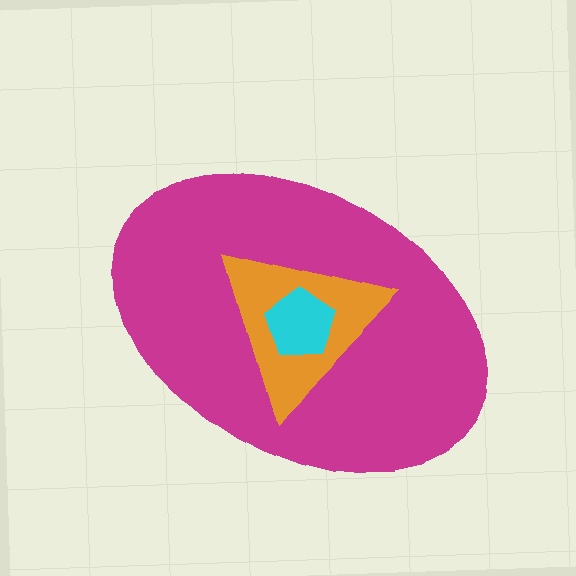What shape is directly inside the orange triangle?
The cyan pentagon.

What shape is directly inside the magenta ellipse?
The orange triangle.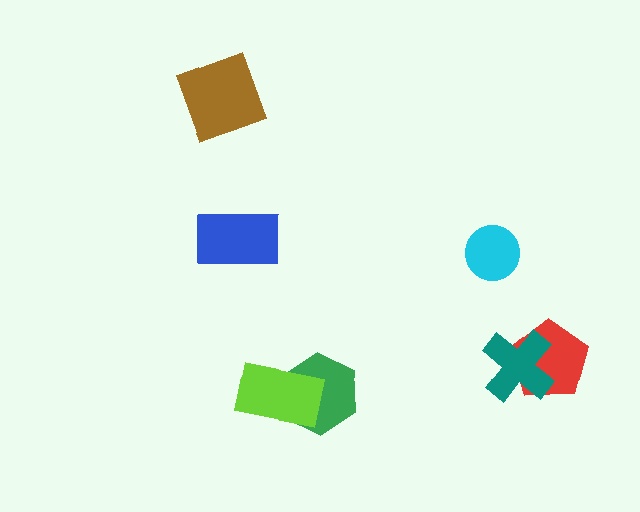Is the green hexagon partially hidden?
Yes, it is partially covered by another shape.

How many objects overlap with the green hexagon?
1 object overlaps with the green hexagon.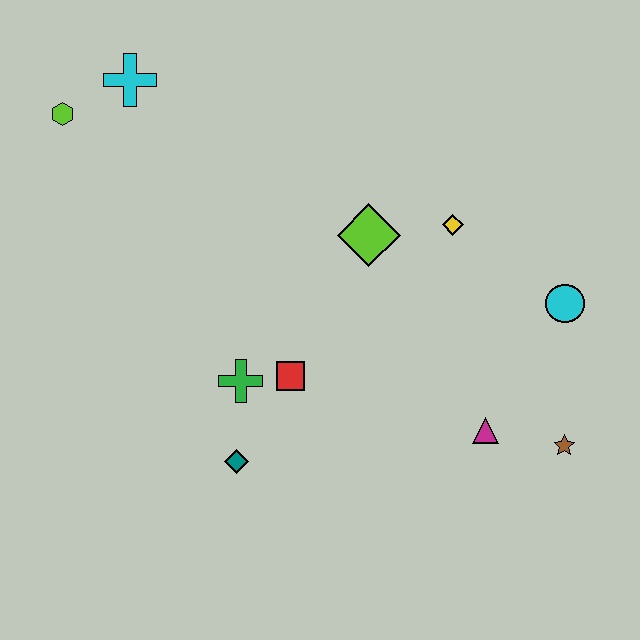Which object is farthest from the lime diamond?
The lime hexagon is farthest from the lime diamond.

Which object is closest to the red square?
The green cross is closest to the red square.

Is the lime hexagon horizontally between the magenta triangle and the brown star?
No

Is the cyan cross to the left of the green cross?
Yes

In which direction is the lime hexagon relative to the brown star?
The lime hexagon is to the left of the brown star.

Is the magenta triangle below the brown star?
No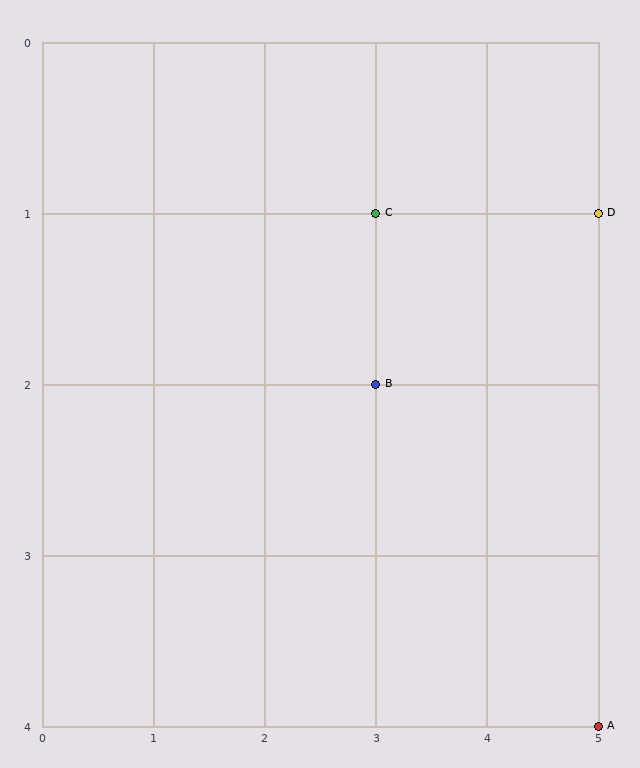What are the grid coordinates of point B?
Point B is at grid coordinates (3, 2).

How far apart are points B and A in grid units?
Points B and A are 2 columns and 2 rows apart (about 2.8 grid units diagonally).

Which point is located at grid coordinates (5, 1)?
Point D is at (5, 1).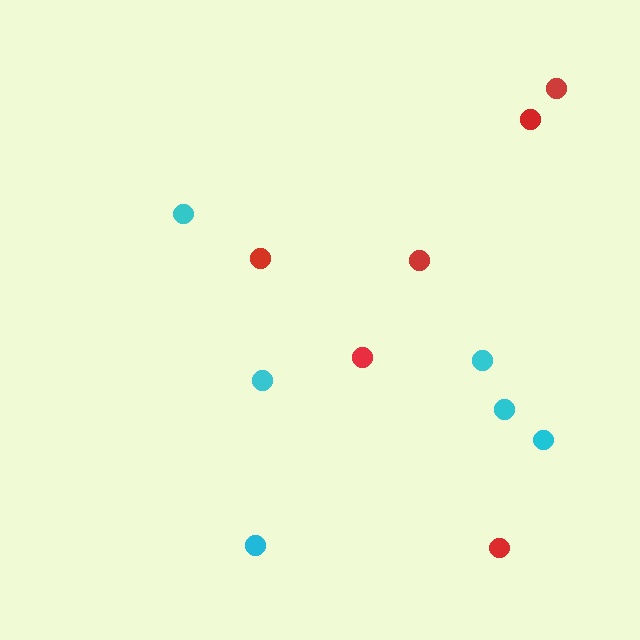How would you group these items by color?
There are 2 groups: one group of cyan circles (6) and one group of red circles (6).